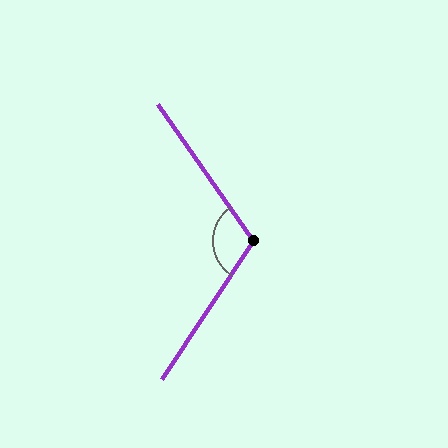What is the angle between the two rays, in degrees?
Approximately 111 degrees.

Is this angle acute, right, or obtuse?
It is obtuse.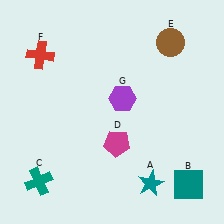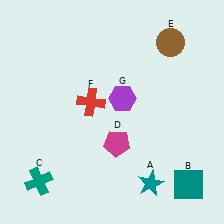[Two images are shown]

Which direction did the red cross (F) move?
The red cross (F) moved right.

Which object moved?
The red cross (F) moved right.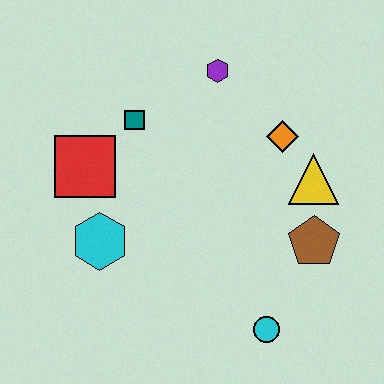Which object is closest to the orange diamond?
The yellow triangle is closest to the orange diamond.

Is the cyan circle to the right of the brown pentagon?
No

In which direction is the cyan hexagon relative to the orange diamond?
The cyan hexagon is to the left of the orange diamond.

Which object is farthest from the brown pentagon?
The red square is farthest from the brown pentagon.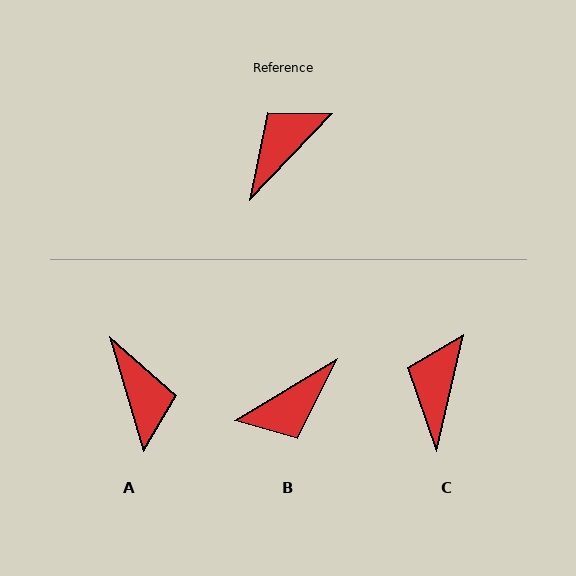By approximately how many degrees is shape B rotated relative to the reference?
Approximately 165 degrees counter-clockwise.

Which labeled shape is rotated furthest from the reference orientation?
B, about 165 degrees away.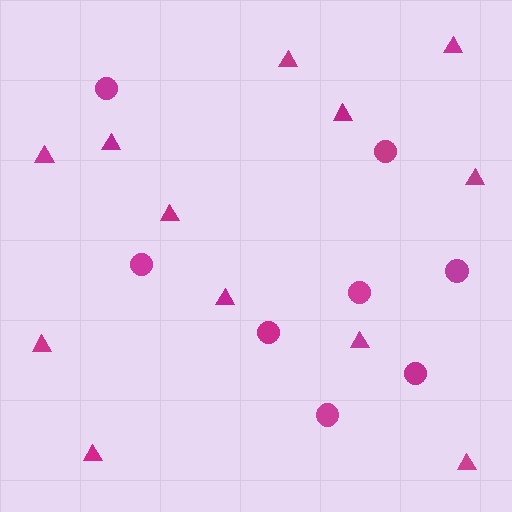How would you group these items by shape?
There are 2 groups: one group of circles (8) and one group of triangles (12).